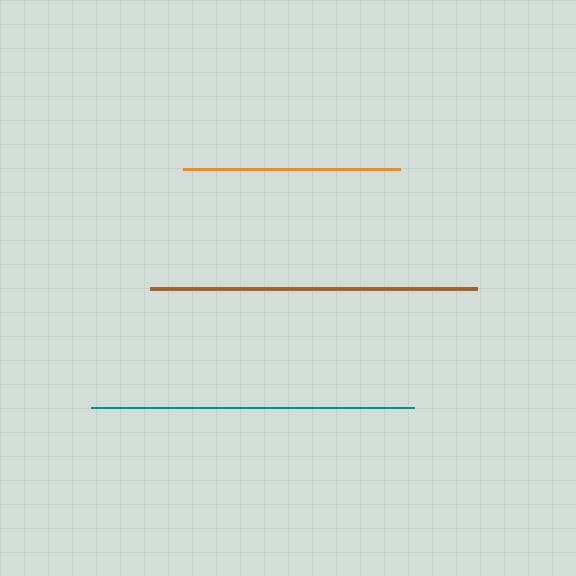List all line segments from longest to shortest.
From longest to shortest: brown, teal, orange.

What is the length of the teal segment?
The teal segment is approximately 323 pixels long.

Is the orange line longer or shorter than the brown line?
The brown line is longer than the orange line.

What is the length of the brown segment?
The brown segment is approximately 327 pixels long.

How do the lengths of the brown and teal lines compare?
The brown and teal lines are approximately the same length.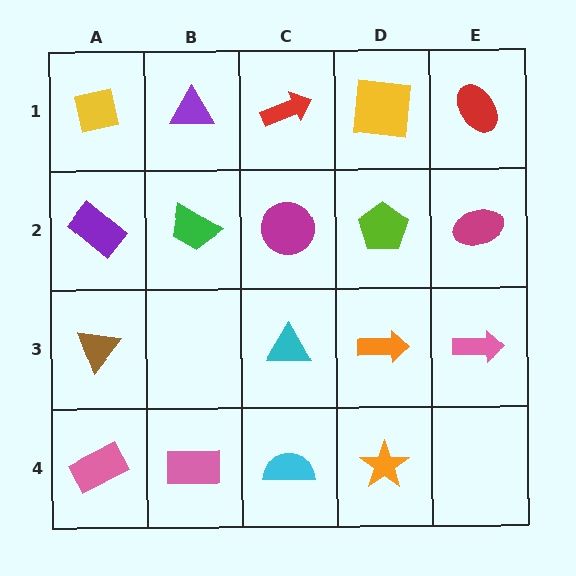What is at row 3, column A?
A brown triangle.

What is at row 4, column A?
A pink rectangle.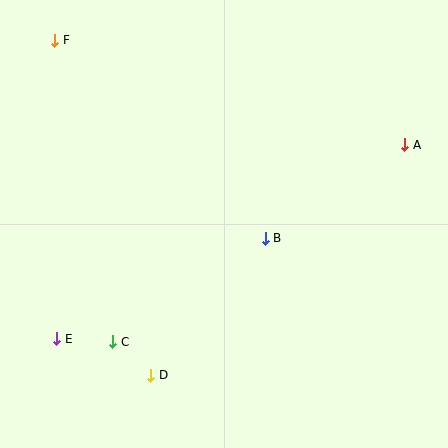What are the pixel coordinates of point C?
Point C is at (113, 342).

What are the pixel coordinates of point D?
Point D is at (151, 375).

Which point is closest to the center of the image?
Point B at (265, 238) is closest to the center.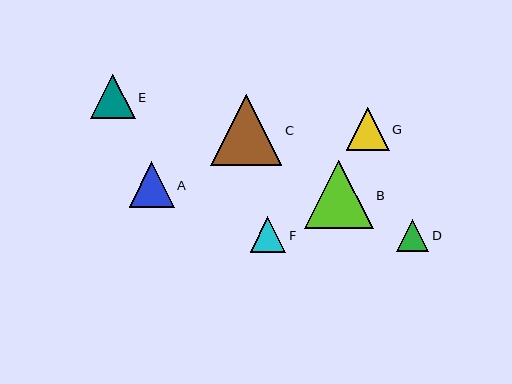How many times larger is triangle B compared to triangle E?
Triangle B is approximately 1.5 times the size of triangle E.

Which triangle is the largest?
Triangle C is the largest with a size of approximately 71 pixels.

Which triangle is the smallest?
Triangle D is the smallest with a size of approximately 32 pixels.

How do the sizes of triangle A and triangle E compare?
Triangle A and triangle E are approximately the same size.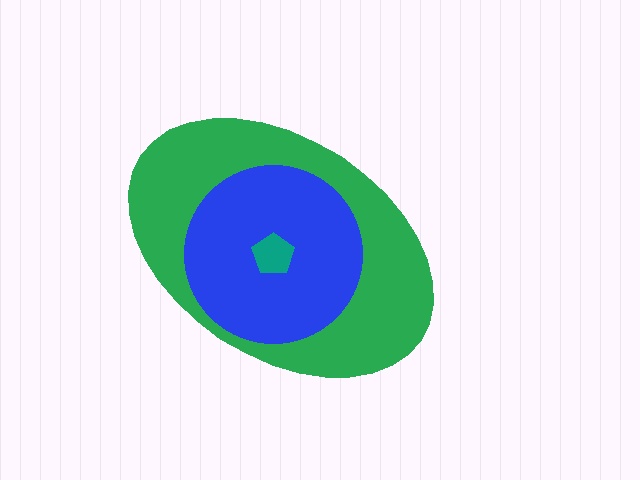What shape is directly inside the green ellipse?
The blue circle.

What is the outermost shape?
The green ellipse.